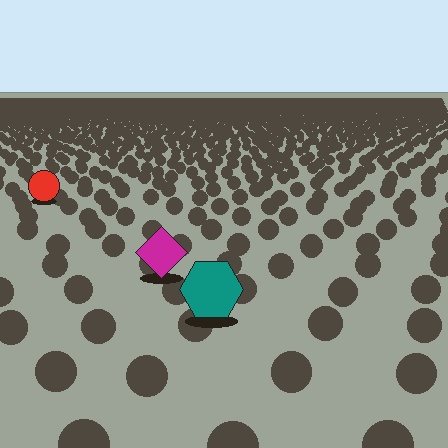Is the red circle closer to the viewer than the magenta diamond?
No. The magenta diamond is closer — you can tell from the texture gradient: the ground texture is coarser near it.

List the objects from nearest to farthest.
From nearest to farthest: the teal hexagon, the magenta diamond, the red circle.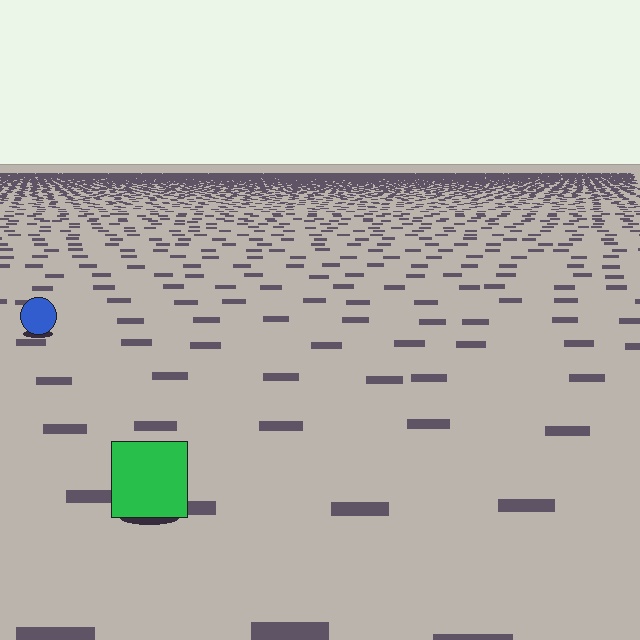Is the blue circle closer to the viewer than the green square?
No. The green square is closer — you can tell from the texture gradient: the ground texture is coarser near it.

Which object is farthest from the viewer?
The blue circle is farthest from the viewer. It appears smaller and the ground texture around it is denser.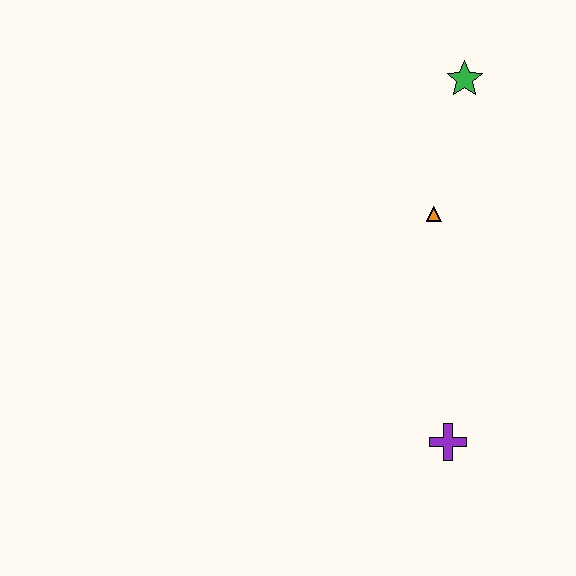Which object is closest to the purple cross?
The orange triangle is closest to the purple cross.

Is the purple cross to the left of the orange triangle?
No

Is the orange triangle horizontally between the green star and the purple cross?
No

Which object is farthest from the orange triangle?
The purple cross is farthest from the orange triangle.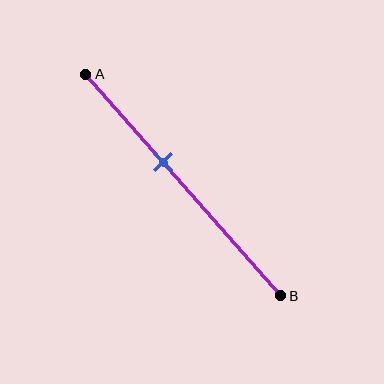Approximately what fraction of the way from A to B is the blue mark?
The blue mark is approximately 40% of the way from A to B.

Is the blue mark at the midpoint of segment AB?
No, the mark is at about 40% from A, not at the 50% midpoint.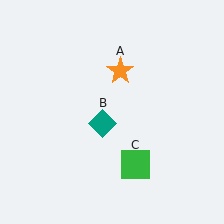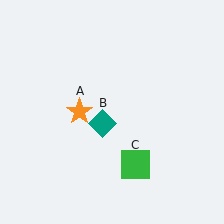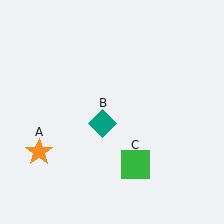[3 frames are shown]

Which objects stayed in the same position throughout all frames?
Teal diamond (object B) and green square (object C) remained stationary.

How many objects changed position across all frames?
1 object changed position: orange star (object A).